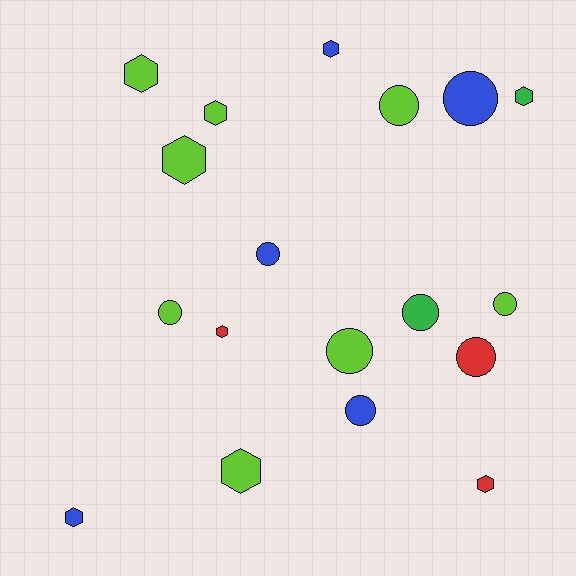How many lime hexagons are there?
There are 4 lime hexagons.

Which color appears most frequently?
Lime, with 8 objects.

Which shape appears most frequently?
Hexagon, with 9 objects.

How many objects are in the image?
There are 18 objects.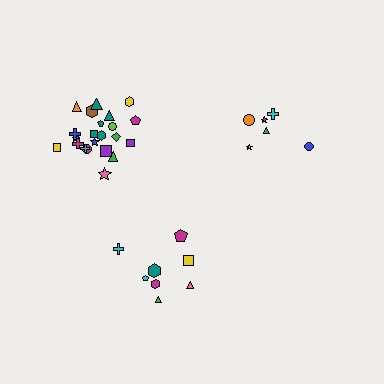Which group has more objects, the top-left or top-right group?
The top-left group.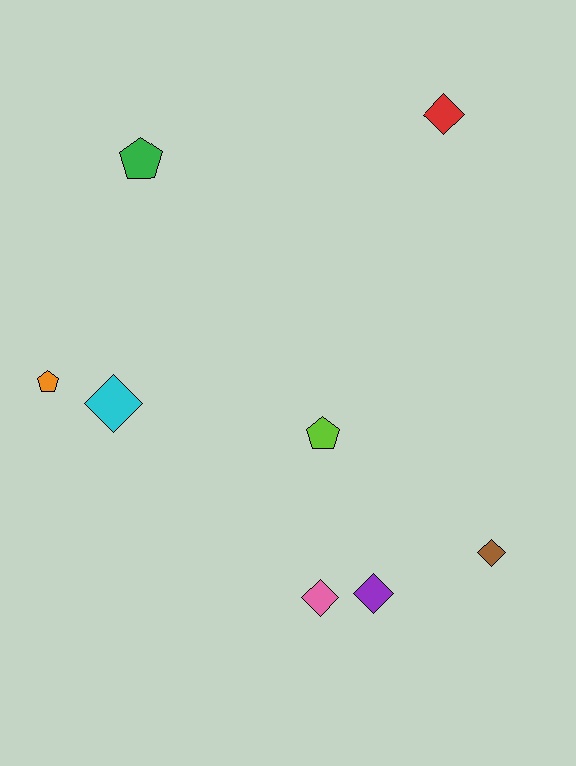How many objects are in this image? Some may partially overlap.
There are 8 objects.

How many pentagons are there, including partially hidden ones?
There are 3 pentagons.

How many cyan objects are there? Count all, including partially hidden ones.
There is 1 cyan object.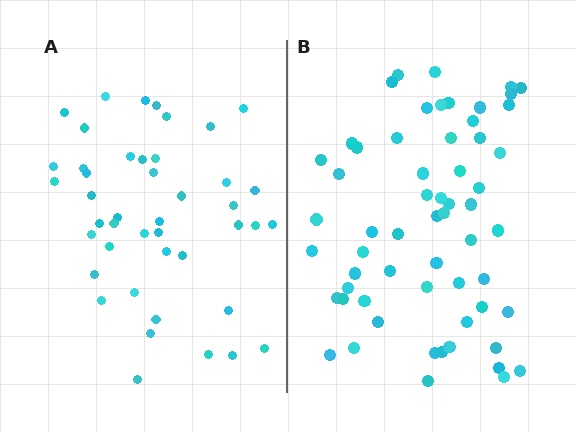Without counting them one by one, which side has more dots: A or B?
Region B (the right region) has more dots.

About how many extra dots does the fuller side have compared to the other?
Region B has approximately 15 more dots than region A.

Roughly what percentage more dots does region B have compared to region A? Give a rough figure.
About 35% more.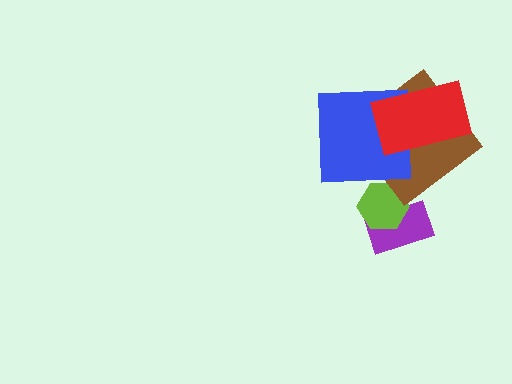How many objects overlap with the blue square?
2 objects overlap with the blue square.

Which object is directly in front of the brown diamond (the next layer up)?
The blue square is directly in front of the brown diamond.